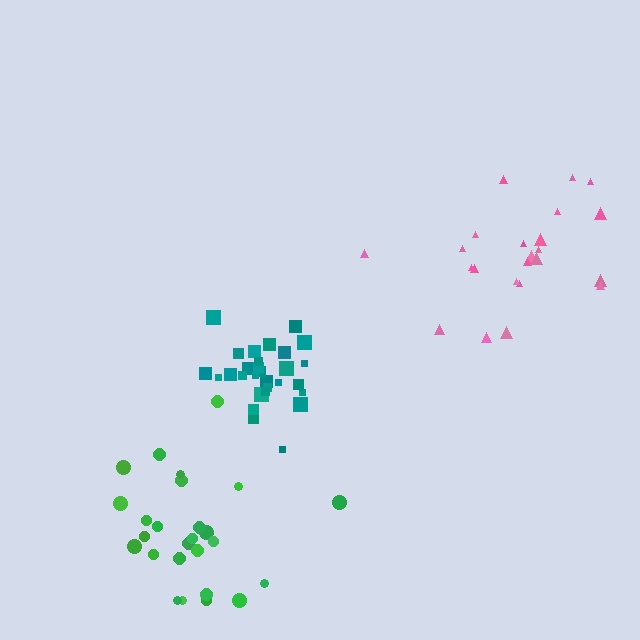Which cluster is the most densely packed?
Teal.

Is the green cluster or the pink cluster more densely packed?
Green.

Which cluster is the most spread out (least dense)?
Pink.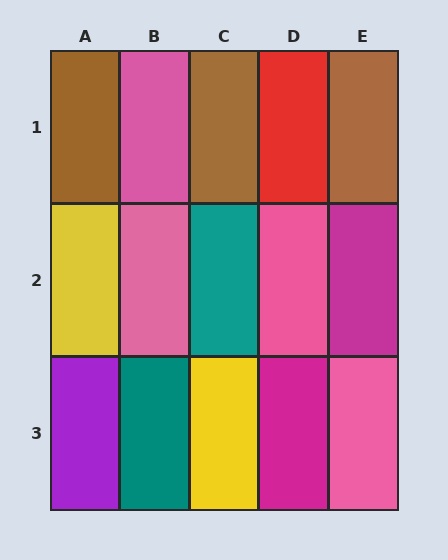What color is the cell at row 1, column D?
Red.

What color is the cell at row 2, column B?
Pink.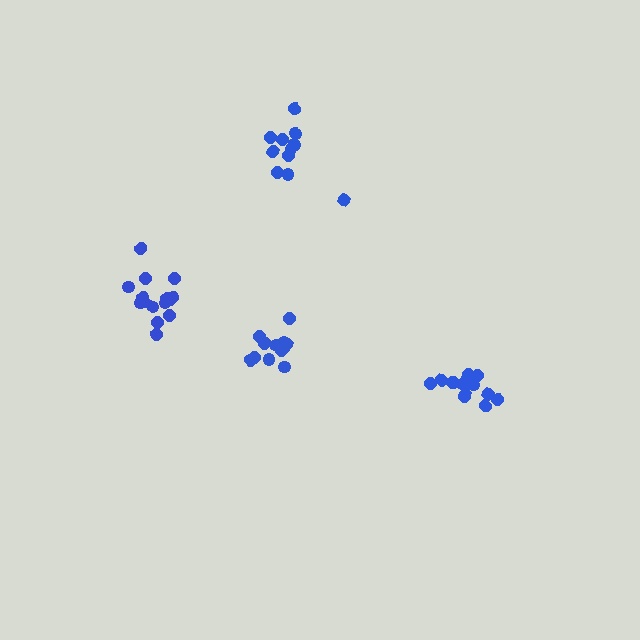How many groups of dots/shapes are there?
There are 4 groups.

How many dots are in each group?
Group 1: 13 dots, Group 2: 11 dots, Group 3: 15 dots, Group 4: 14 dots (53 total).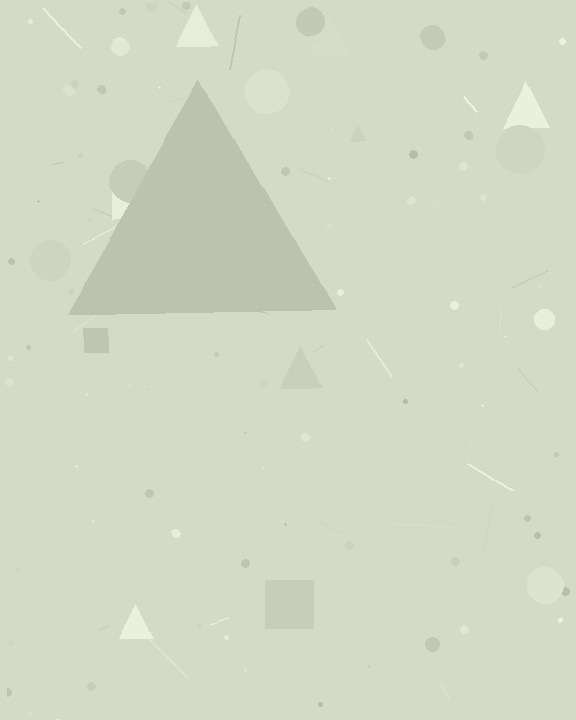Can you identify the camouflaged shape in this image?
The camouflaged shape is a triangle.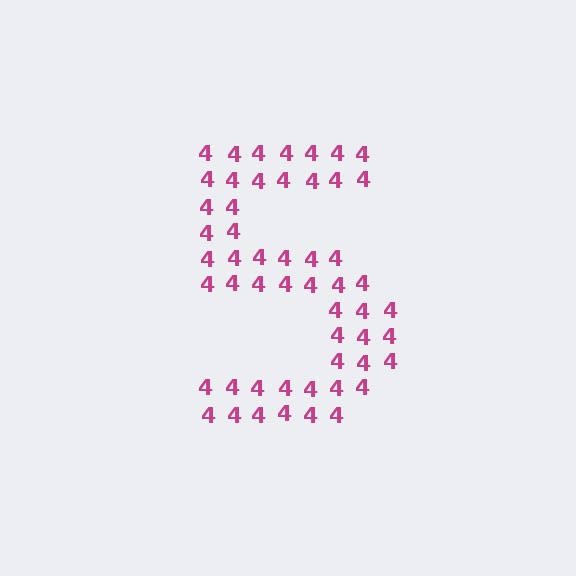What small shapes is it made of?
It is made of small digit 4's.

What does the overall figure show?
The overall figure shows the digit 5.